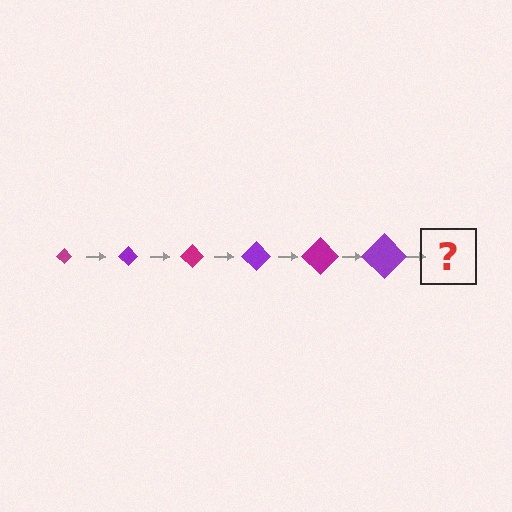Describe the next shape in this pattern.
It should be a magenta diamond, larger than the previous one.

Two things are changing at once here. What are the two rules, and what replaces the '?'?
The two rules are that the diamond grows larger each step and the color cycles through magenta and purple. The '?' should be a magenta diamond, larger than the previous one.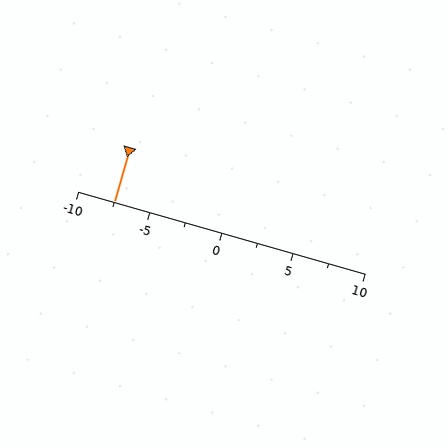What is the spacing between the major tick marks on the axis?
The major ticks are spaced 5 apart.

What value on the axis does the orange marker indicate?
The marker indicates approximately -7.5.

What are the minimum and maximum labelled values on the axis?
The axis runs from -10 to 10.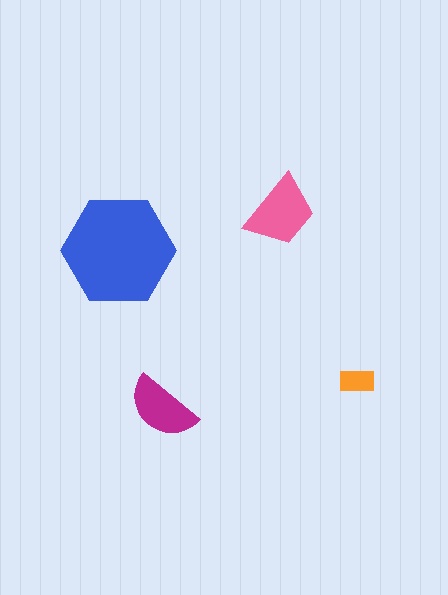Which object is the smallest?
The orange rectangle.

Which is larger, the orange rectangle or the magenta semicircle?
The magenta semicircle.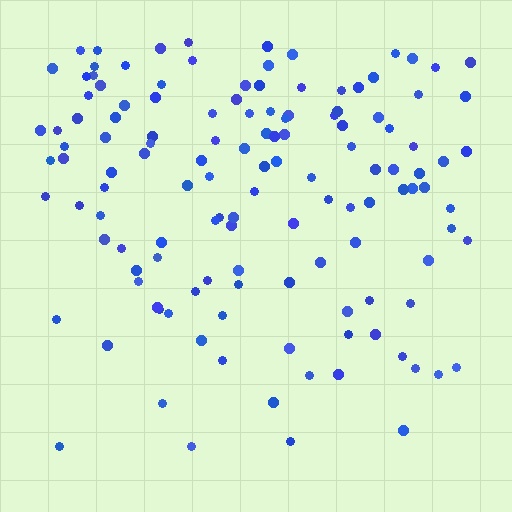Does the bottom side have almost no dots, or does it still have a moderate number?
Still a moderate number, just noticeably fewer than the top.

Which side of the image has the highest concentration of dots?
The top.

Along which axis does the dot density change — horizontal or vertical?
Vertical.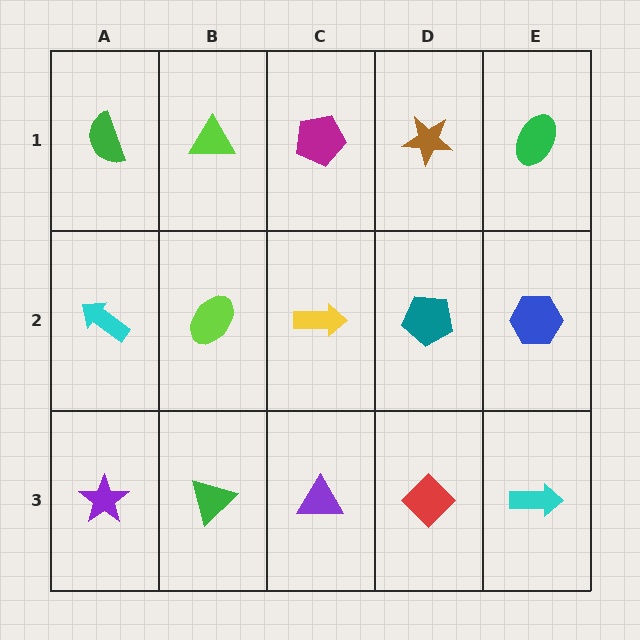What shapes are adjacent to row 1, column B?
A lime ellipse (row 2, column B), a green semicircle (row 1, column A), a magenta pentagon (row 1, column C).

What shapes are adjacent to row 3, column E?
A blue hexagon (row 2, column E), a red diamond (row 3, column D).